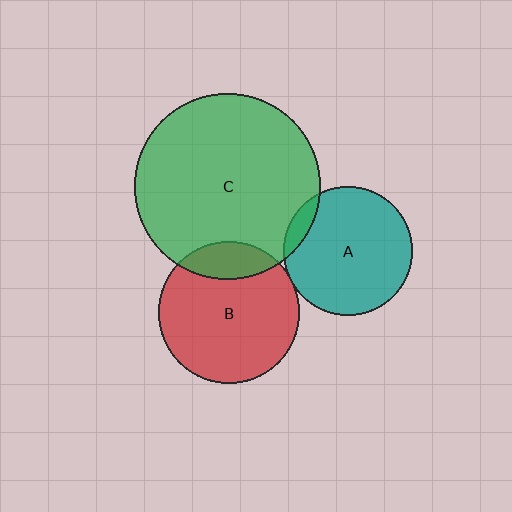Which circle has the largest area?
Circle C (green).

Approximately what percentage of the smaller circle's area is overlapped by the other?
Approximately 10%.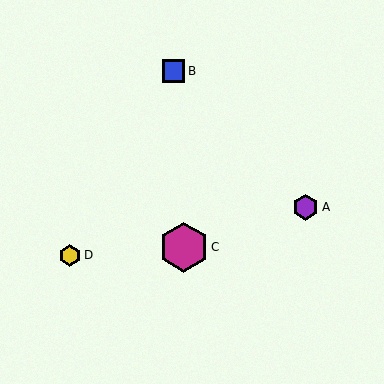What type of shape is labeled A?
Shape A is a purple hexagon.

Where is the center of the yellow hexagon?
The center of the yellow hexagon is at (70, 255).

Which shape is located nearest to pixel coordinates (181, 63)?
The blue square (labeled B) at (173, 71) is nearest to that location.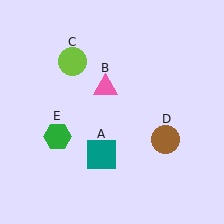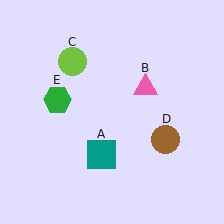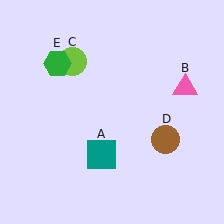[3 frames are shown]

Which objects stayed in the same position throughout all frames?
Teal square (object A) and lime circle (object C) and brown circle (object D) remained stationary.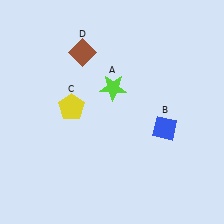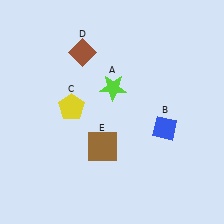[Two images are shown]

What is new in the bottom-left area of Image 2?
A brown square (E) was added in the bottom-left area of Image 2.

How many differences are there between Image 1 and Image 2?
There is 1 difference between the two images.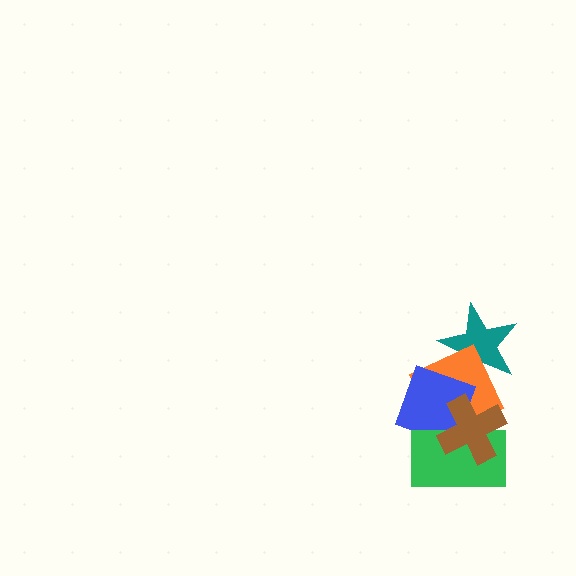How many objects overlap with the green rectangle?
3 objects overlap with the green rectangle.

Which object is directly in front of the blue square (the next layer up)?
The green rectangle is directly in front of the blue square.